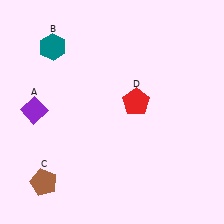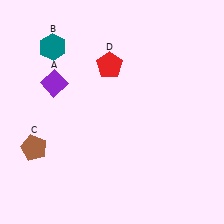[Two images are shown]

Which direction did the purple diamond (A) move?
The purple diamond (A) moved up.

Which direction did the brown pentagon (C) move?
The brown pentagon (C) moved up.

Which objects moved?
The objects that moved are: the purple diamond (A), the brown pentagon (C), the red pentagon (D).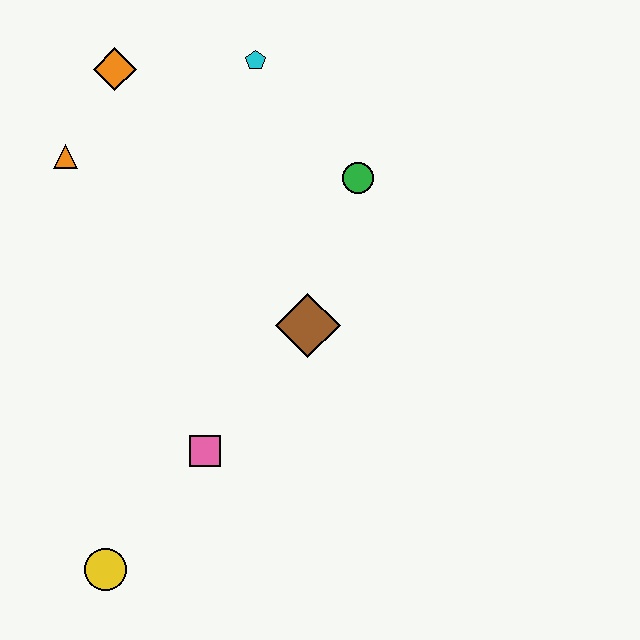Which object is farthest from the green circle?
The yellow circle is farthest from the green circle.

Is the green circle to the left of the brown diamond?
No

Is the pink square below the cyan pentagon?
Yes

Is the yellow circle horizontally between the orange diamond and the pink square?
No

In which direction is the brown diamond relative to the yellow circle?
The brown diamond is above the yellow circle.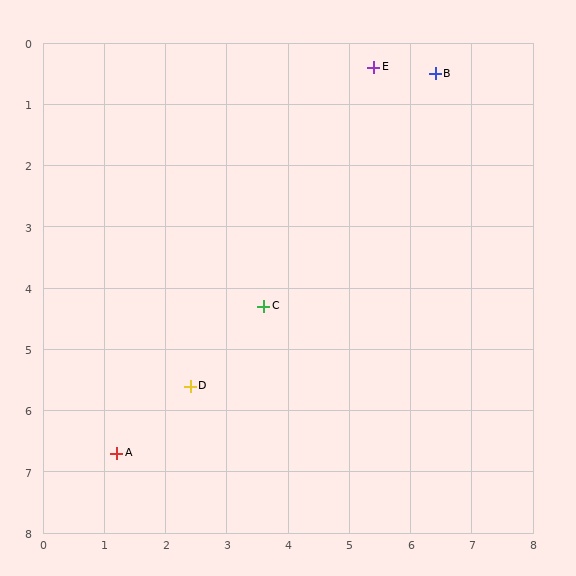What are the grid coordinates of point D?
Point D is at approximately (2.4, 5.6).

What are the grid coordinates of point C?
Point C is at approximately (3.6, 4.3).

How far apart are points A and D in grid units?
Points A and D are about 1.6 grid units apart.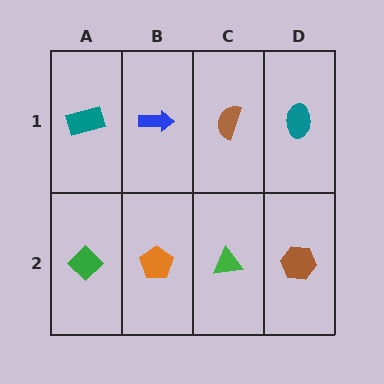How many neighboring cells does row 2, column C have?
3.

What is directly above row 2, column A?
A teal rectangle.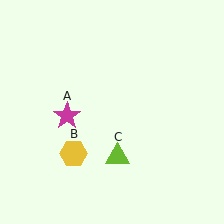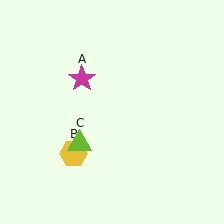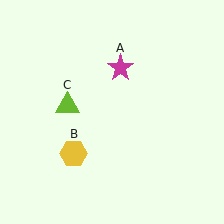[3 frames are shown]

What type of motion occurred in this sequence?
The magenta star (object A), lime triangle (object C) rotated clockwise around the center of the scene.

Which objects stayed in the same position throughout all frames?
Yellow hexagon (object B) remained stationary.